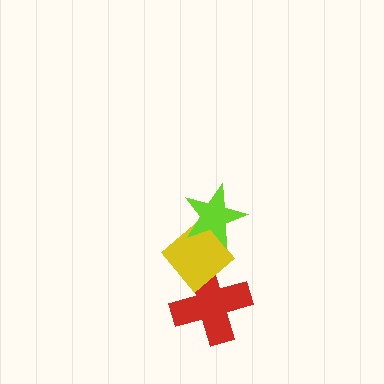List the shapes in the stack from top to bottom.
From top to bottom: the lime star, the yellow diamond, the red cross.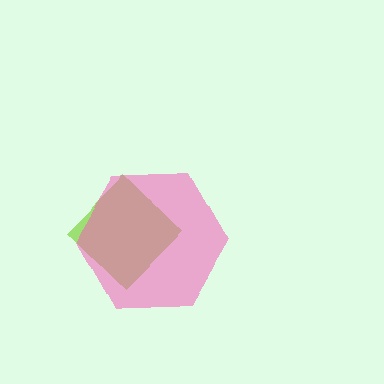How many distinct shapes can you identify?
There are 2 distinct shapes: a lime diamond, a pink hexagon.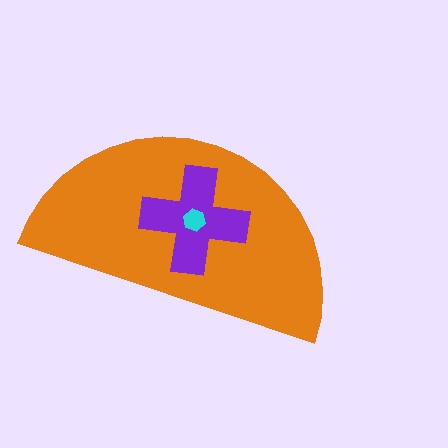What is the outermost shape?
The orange semicircle.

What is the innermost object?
The cyan hexagon.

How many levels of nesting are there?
3.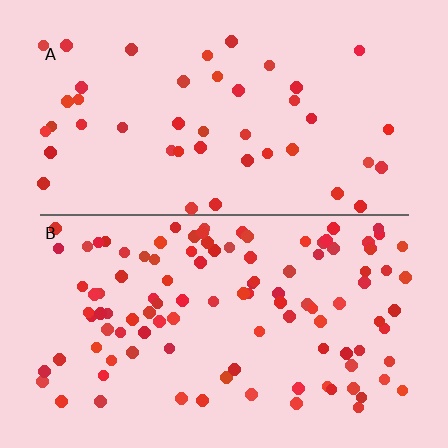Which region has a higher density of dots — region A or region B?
B (the bottom).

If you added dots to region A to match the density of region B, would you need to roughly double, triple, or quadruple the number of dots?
Approximately double.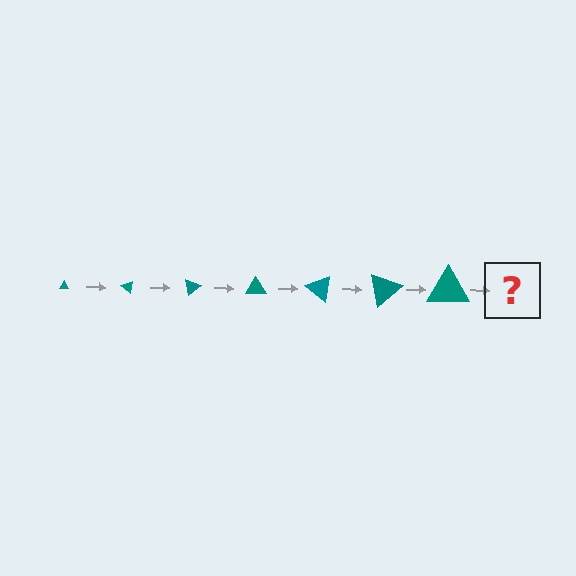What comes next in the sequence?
The next element should be a triangle, larger than the previous one and rotated 280 degrees from the start.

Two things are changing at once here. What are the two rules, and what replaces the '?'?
The two rules are that the triangle grows larger each step and it rotates 40 degrees each step. The '?' should be a triangle, larger than the previous one and rotated 280 degrees from the start.